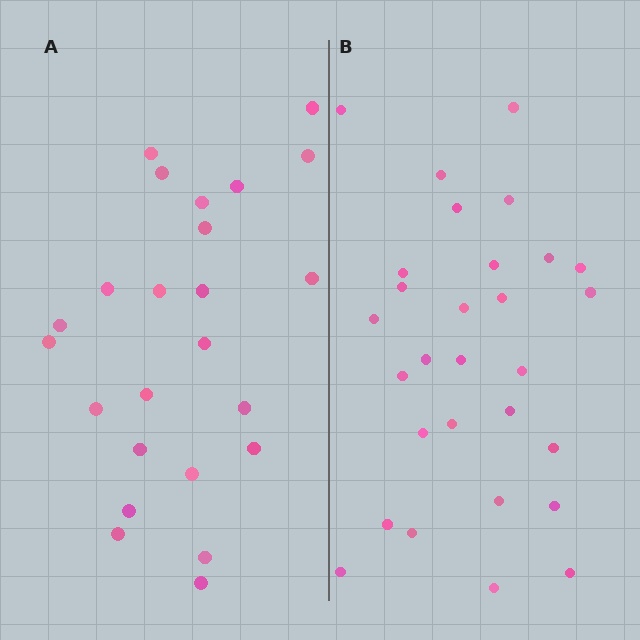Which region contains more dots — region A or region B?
Region B (the right region) has more dots.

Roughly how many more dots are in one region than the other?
Region B has about 5 more dots than region A.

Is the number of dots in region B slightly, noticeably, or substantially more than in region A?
Region B has only slightly more — the two regions are fairly close. The ratio is roughly 1.2 to 1.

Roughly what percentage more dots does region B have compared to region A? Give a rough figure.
About 20% more.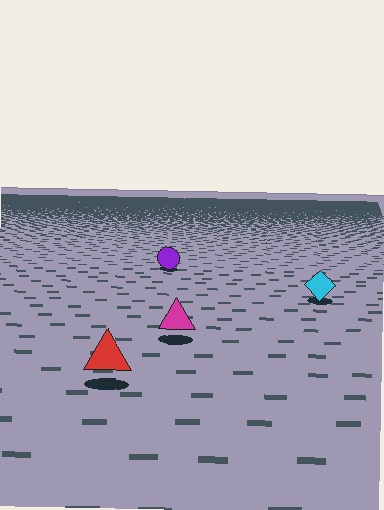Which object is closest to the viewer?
The red triangle is closest. The texture marks near it are larger and more spread out.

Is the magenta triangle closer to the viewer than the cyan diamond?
Yes. The magenta triangle is closer — you can tell from the texture gradient: the ground texture is coarser near it.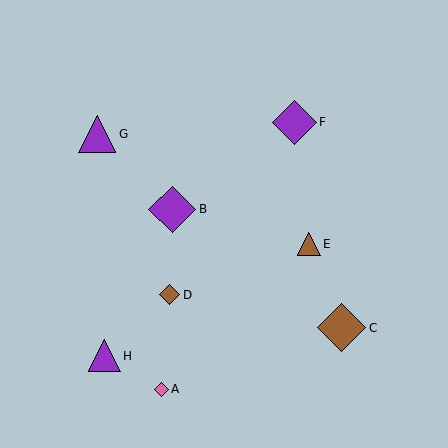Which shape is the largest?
The brown diamond (labeled C) is the largest.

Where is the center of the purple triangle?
The center of the purple triangle is at (104, 356).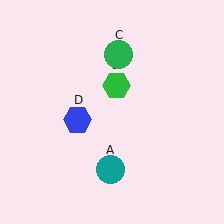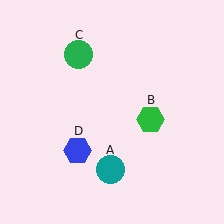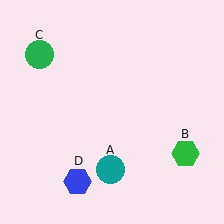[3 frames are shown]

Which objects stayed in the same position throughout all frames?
Teal circle (object A) remained stationary.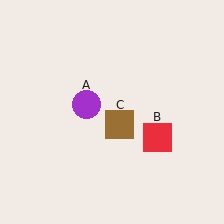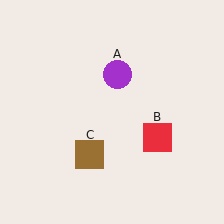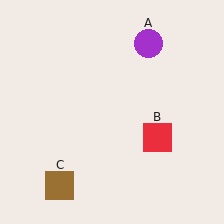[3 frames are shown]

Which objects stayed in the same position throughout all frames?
Red square (object B) remained stationary.